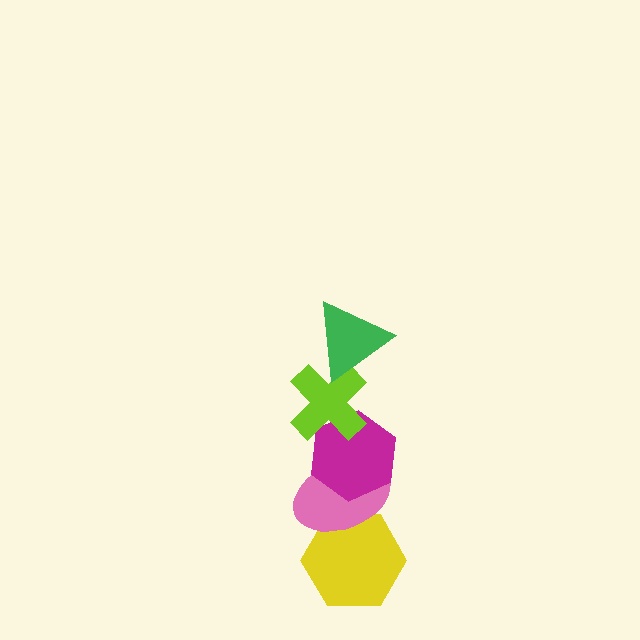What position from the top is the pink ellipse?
The pink ellipse is 4th from the top.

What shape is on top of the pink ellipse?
The magenta hexagon is on top of the pink ellipse.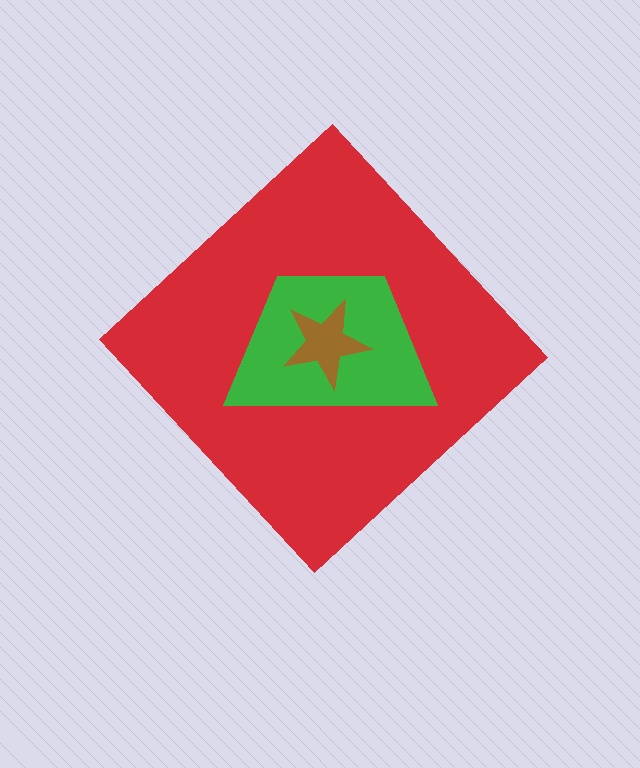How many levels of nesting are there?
3.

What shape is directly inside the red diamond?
The green trapezoid.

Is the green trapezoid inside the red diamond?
Yes.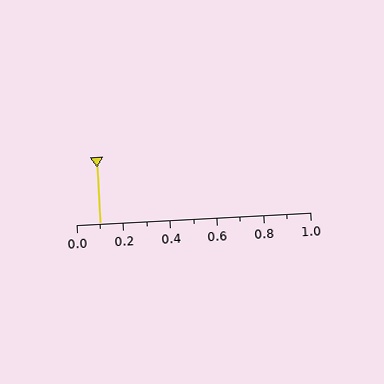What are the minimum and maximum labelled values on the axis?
The axis runs from 0.0 to 1.0.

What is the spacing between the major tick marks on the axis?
The major ticks are spaced 0.2 apart.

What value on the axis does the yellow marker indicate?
The marker indicates approximately 0.1.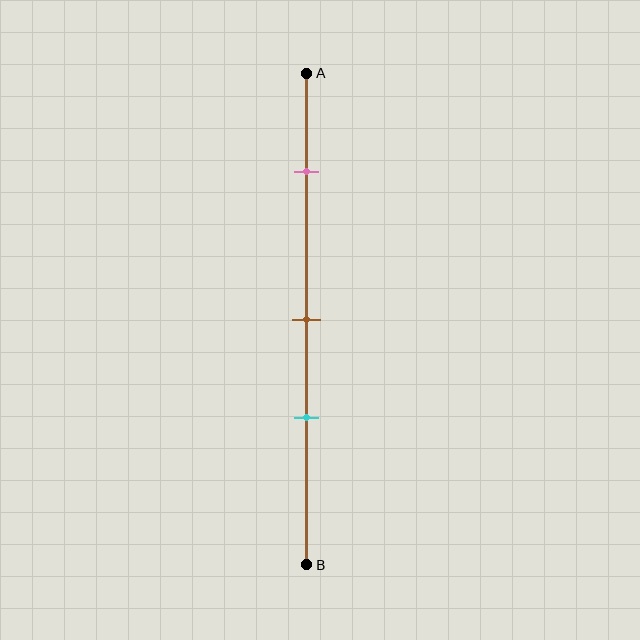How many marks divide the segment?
There are 3 marks dividing the segment.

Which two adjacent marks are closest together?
The brown and cyan marks are the closest adjacent pair.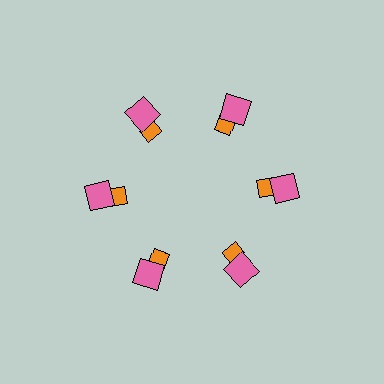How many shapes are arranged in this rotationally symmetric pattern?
There are 12 shapes, arranged in 6 groups of 2.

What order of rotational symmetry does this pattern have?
This pattern has 6-fold rotational symmetry.